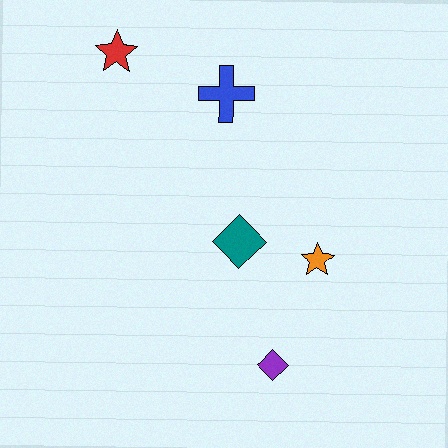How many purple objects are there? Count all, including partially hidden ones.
There is 1 purple object.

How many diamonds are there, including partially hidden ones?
There are 2 diamonds.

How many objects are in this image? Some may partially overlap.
There are 5 objects.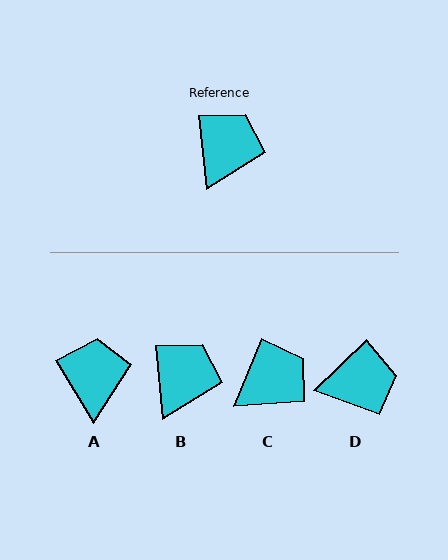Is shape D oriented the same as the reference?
No, it is off by about 52 degrees.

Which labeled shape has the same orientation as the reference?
B.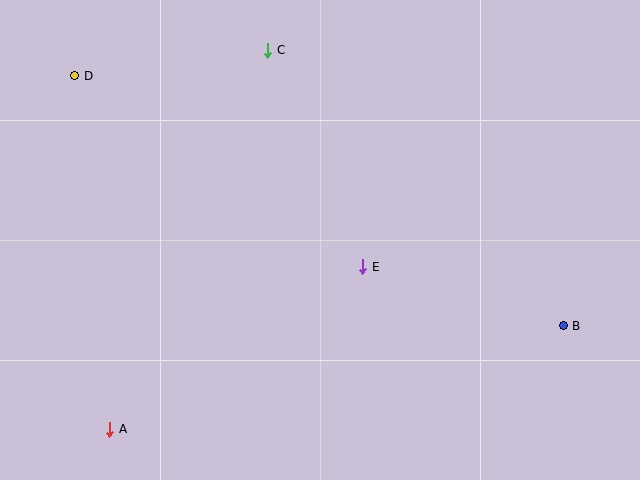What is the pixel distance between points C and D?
The distance between C and D is 194 pixels.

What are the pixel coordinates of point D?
Point D is at (75, 76).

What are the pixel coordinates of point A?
Point A is at (110, 429).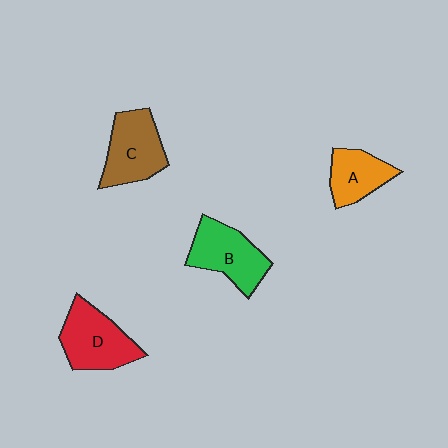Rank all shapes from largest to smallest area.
From largest to smallest: D (red), B (green), C (brown), A (orange).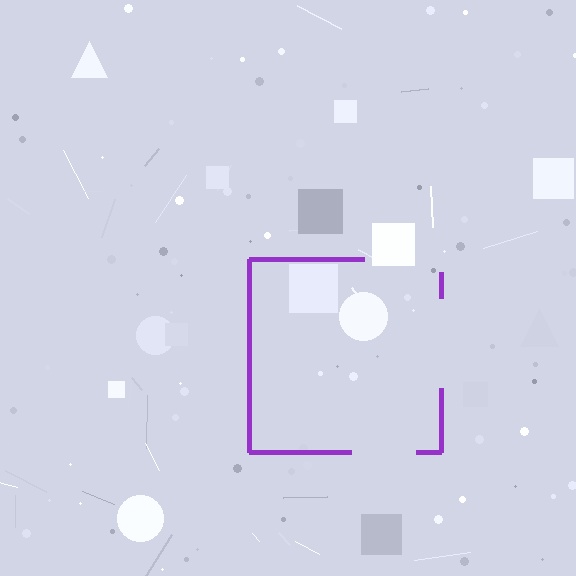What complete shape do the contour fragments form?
The contour fragments form a square.